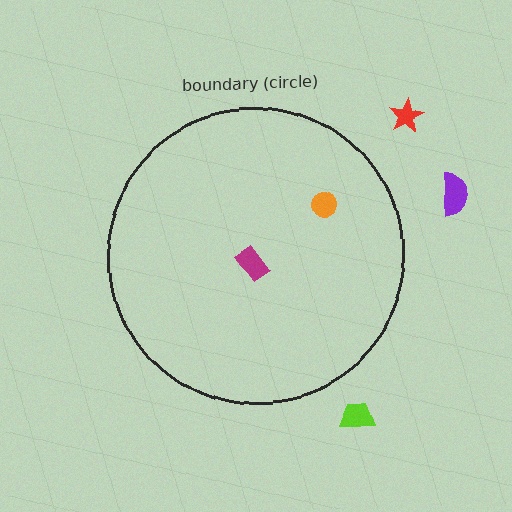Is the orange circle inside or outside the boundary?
Inside.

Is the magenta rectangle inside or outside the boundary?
Inside.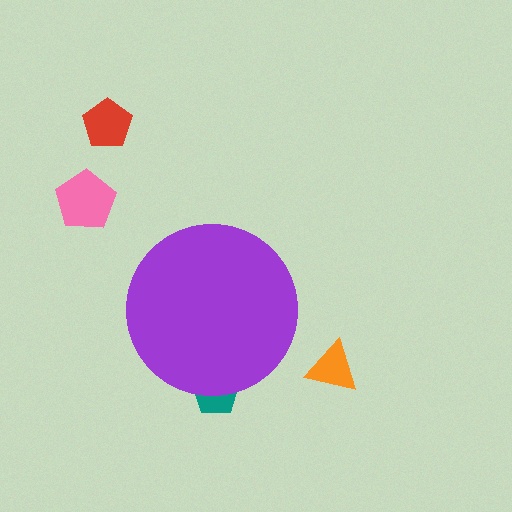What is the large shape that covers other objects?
A purple circle.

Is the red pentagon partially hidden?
No, the red pentagon is fully visible.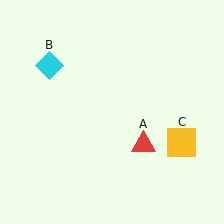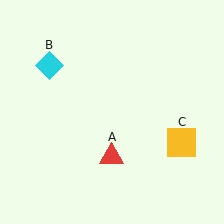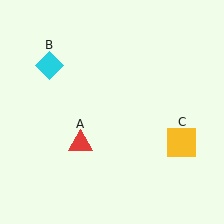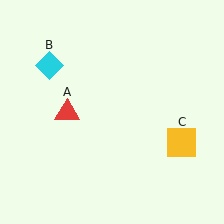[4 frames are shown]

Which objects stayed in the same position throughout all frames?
Cyan diamond (object B) and yellow square (object C) remained stationary.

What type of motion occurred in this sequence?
The red triangle (object A) rotated clockwise around the center of the scene.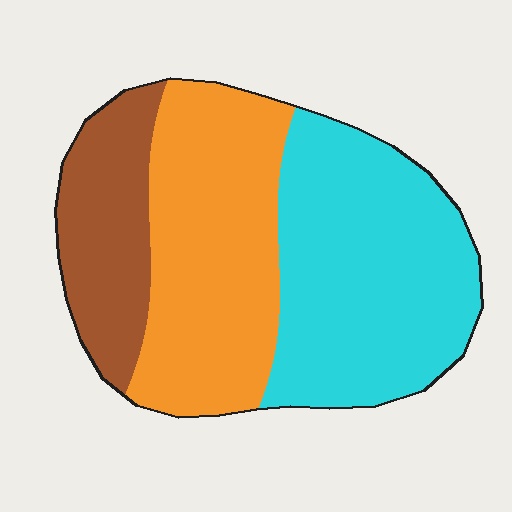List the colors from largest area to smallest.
From largest to smallest: cyan, orange, brown.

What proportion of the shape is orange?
Orange covers 37% of the shape.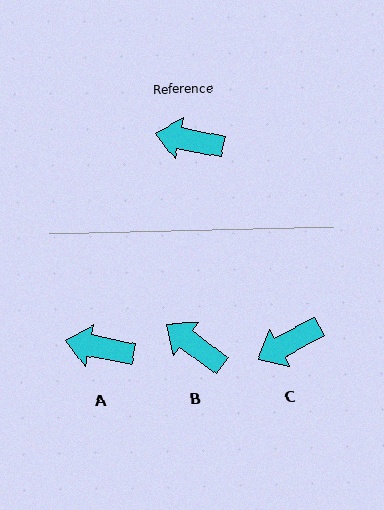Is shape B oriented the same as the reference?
No, it is off by about 25 degrees.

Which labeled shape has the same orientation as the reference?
A.